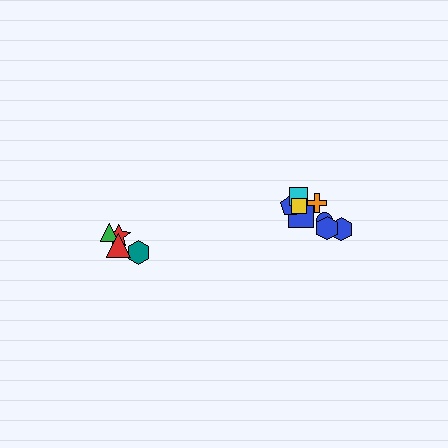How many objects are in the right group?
There are 8 objects.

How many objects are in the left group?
There are 4 objects.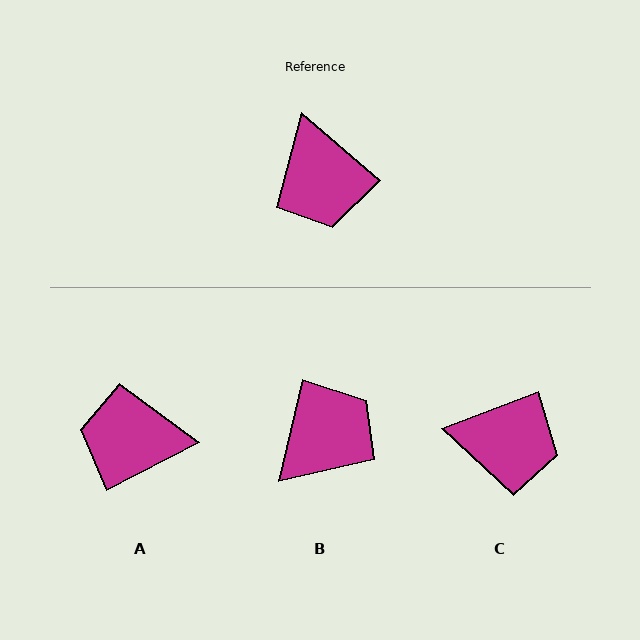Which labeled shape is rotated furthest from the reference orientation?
B, about 118 degrees away.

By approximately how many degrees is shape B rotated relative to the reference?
Approximately 118 degrees counter-clockwise.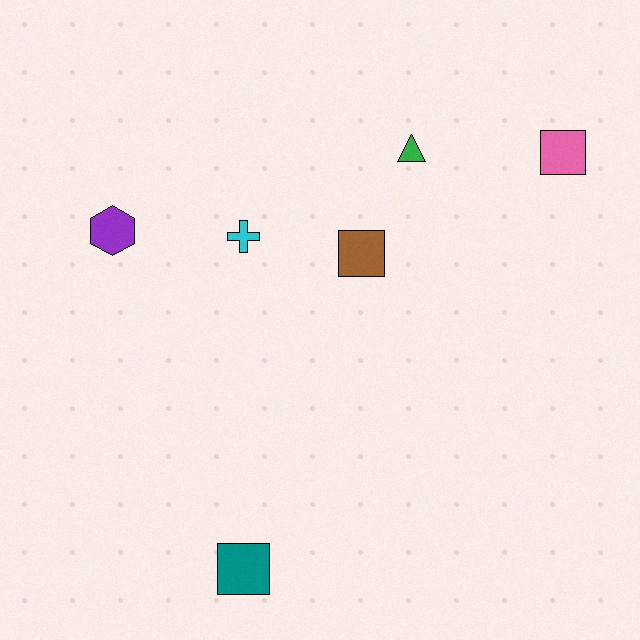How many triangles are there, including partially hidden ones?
There is 1 triangle.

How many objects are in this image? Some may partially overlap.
There are 6 objects.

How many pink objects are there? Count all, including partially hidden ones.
There is 1 pink object.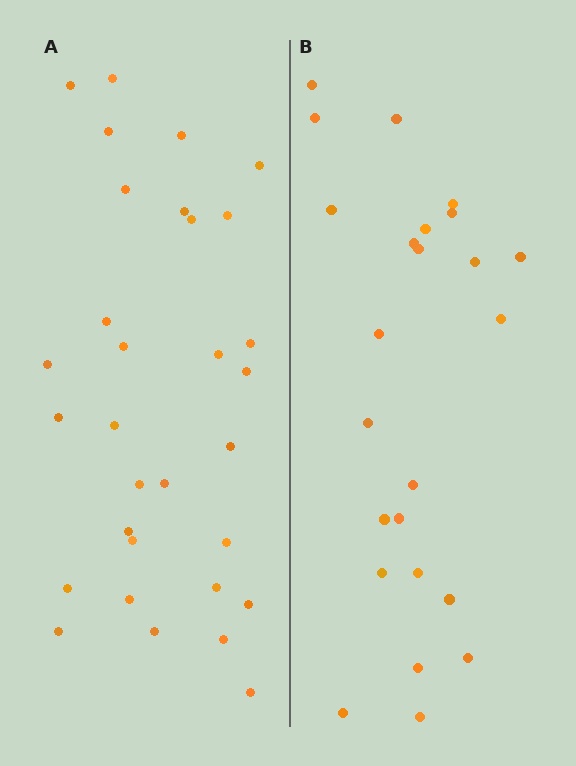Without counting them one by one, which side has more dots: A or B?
Region A (the left region) has more dots.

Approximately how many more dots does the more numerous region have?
Region A has roughly 8 or so more dots than region B.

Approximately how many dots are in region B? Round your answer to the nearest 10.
About 20 dots. (The exact count is 24, which rounds to 20.)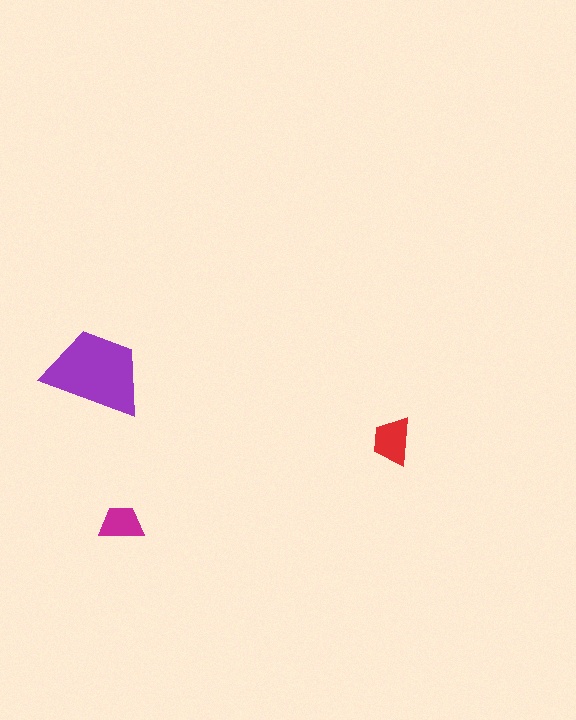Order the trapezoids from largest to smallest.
the purple one, the red one, the magenta one.